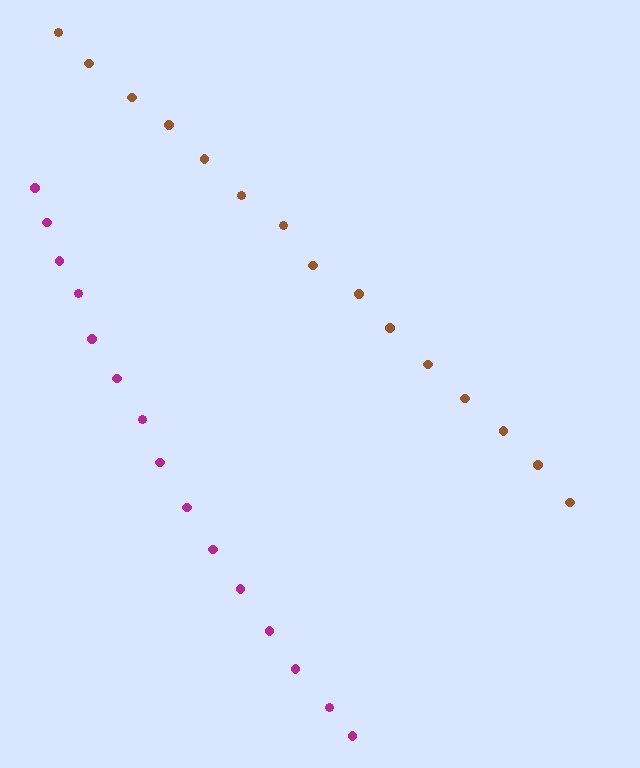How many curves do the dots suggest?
There are 2 distinct paths.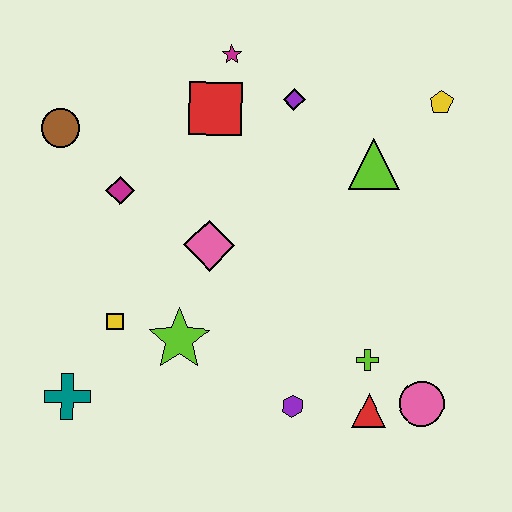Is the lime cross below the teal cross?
No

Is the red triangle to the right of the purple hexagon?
Yes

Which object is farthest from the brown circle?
The pink circle is farthest from the brown circle.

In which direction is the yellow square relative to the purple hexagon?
The yellow square is to the left of the purple hexagon.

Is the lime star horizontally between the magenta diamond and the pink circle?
Yes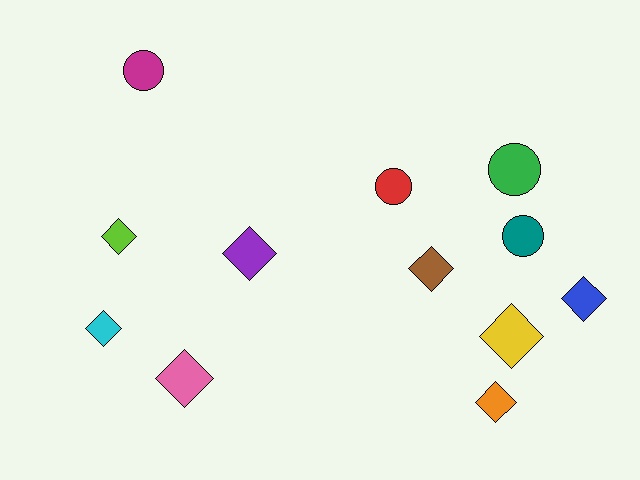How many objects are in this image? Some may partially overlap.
There are 12 objects.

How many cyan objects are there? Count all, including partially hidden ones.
There is 1 cyan object.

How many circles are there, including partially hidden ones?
There are 4 circles.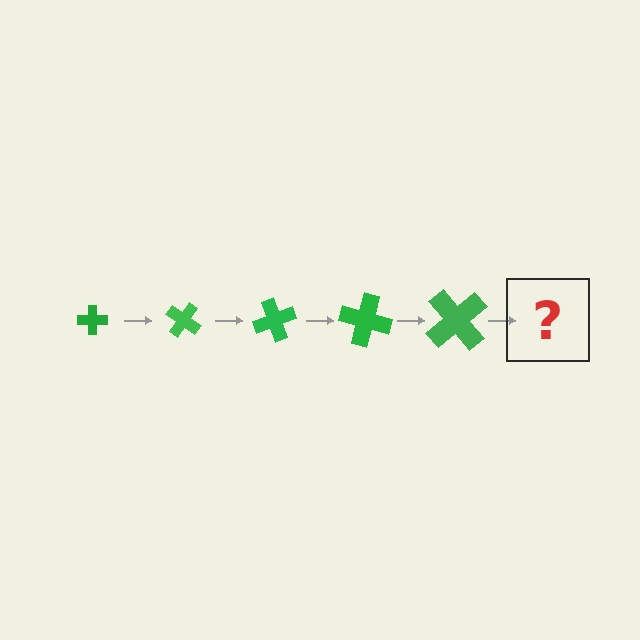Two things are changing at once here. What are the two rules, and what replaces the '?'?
The two rules are that the cross grows larger each step and it rotates 35 degrees each step. The '?' should be a cross, larger than the previous one and rotated 175 degrees from the start.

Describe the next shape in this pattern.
It should be a cross, larger than the previous one and rotated 175 degrees from the start.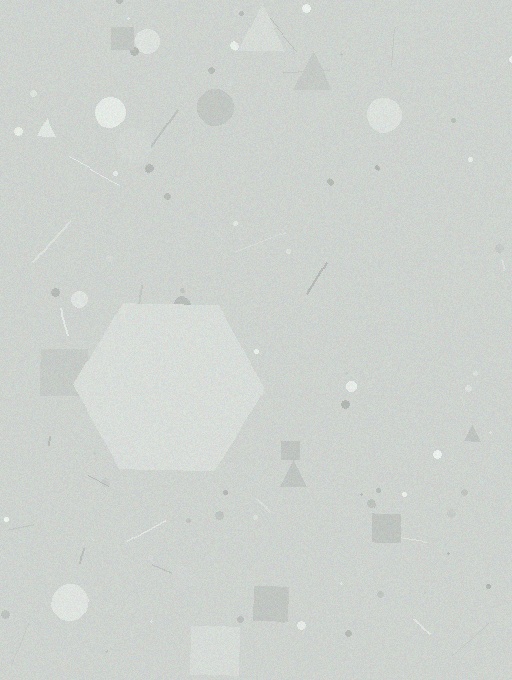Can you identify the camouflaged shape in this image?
The camouflaged shape is a hexagon.